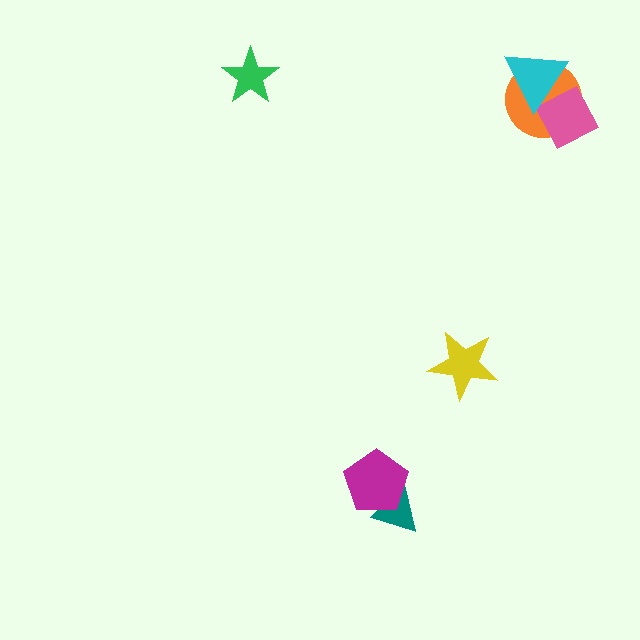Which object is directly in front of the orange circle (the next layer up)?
The pink diamond is directly in front of the orange circle.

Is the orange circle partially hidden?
Yes, it is partially covered by another shape.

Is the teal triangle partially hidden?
Yes, it is partially covered by another shape.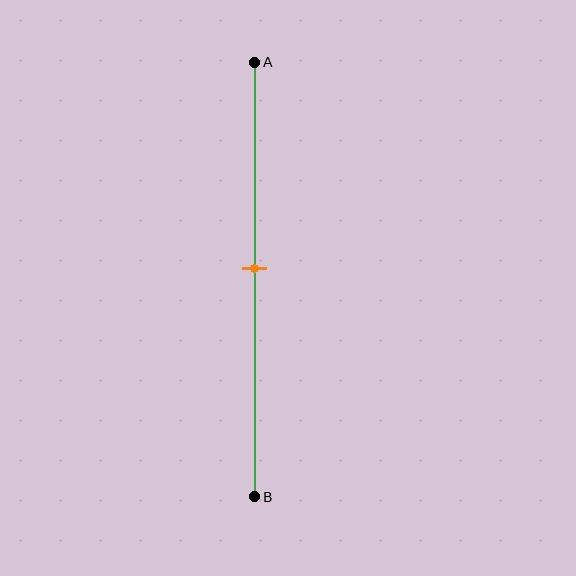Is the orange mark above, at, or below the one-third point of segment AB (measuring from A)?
The orange mark is below the one-third point of segment AB.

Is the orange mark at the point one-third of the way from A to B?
No, the mark is at about 50% from A, not at the 33% one-third point.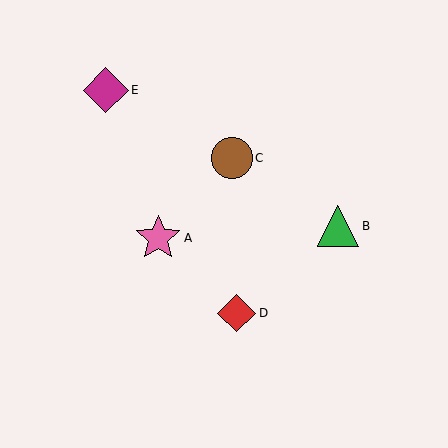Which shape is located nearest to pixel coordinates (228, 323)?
The red diamond (labeled D) at (237, 313) is nearest to that location.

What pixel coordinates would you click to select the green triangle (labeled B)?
Click at (338, 226) to select the green triangle B.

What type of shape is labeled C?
Shape C is a brown circle.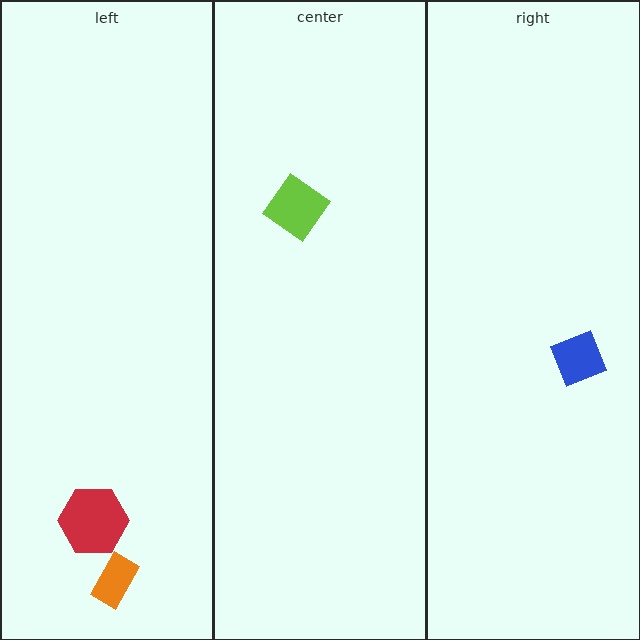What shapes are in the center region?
The lime diamond.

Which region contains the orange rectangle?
The left region.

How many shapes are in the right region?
1.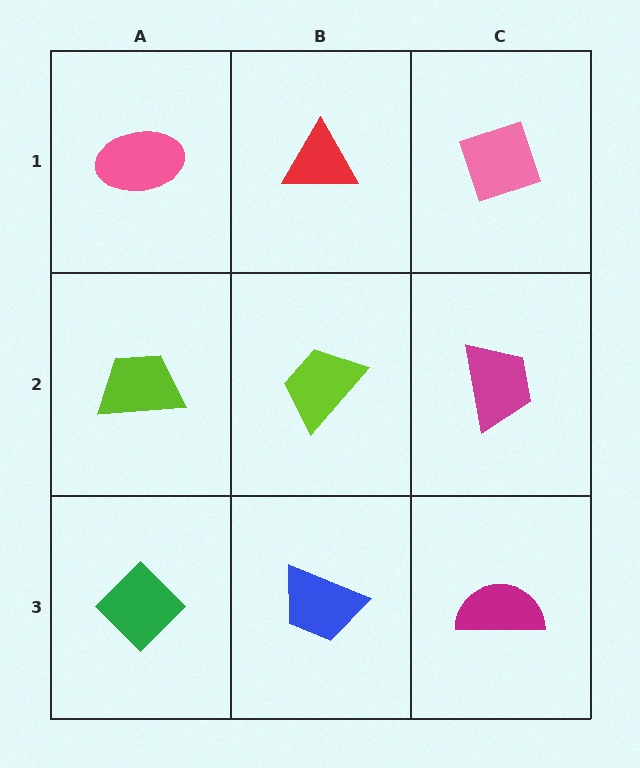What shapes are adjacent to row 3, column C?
A magenta trapezoid (row 2, column C), a blue trapezoid (row 3, column B).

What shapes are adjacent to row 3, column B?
A lime trapezoid (row 2, column B), a green diamond (row 3, column A), a magenta semicircle (row 3, column C).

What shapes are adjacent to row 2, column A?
A pink ellipse (row 1, column A), a green diamond (row 3, column A), a lime trapezoid (row 2, column B).